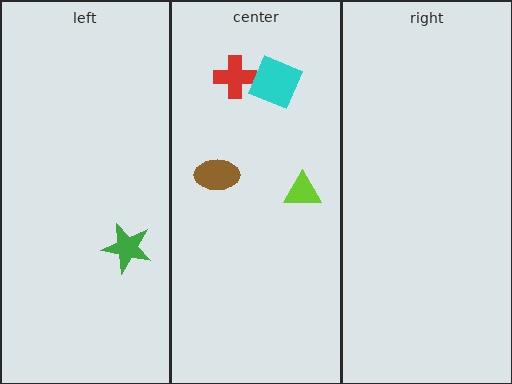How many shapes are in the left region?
1.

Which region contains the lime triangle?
The center region.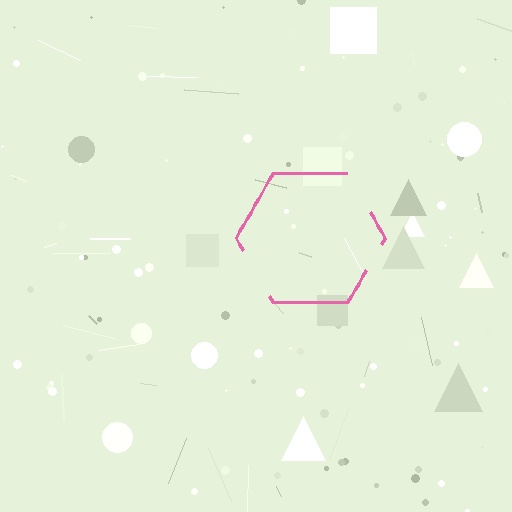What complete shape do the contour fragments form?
The contour fragments form a hexagon.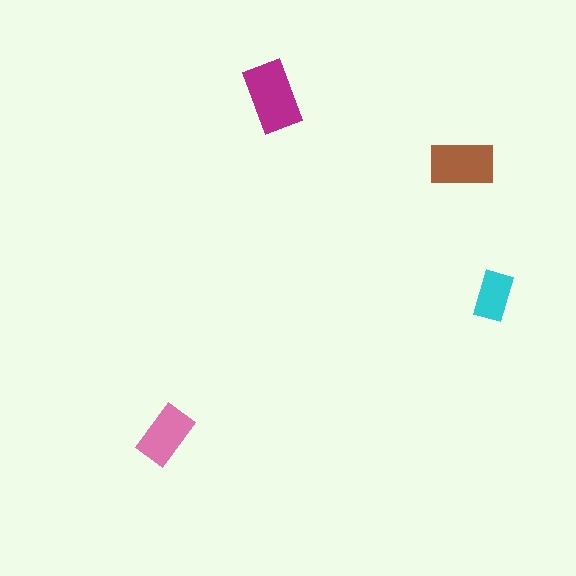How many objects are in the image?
There are 4 objects in the image.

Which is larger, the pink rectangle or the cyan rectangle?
The pink one.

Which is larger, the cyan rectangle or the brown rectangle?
The brown one.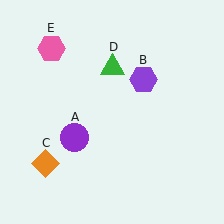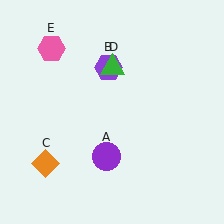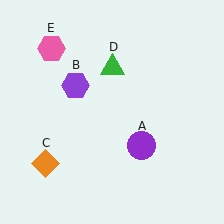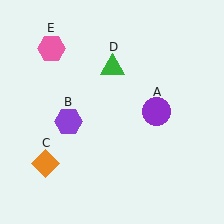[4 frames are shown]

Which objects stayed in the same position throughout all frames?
Orange diamond (object C) and green triangle (object D) and pink hexagon (object E) remained stationary.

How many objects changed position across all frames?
2 objects changed position: purple circle (object A), purple hexagon (object B).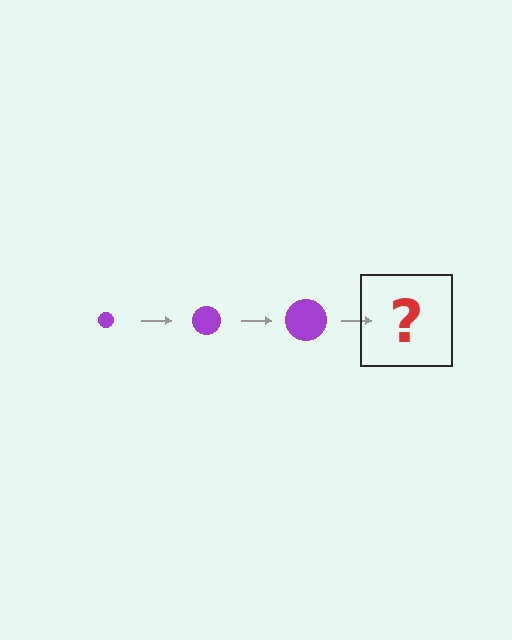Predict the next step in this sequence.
The next step is a purple circle, larger than the previous one.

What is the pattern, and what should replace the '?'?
The pattern is that the circle gets progressively larger each step. The '?' should be a purple circle, larger than the previous one.